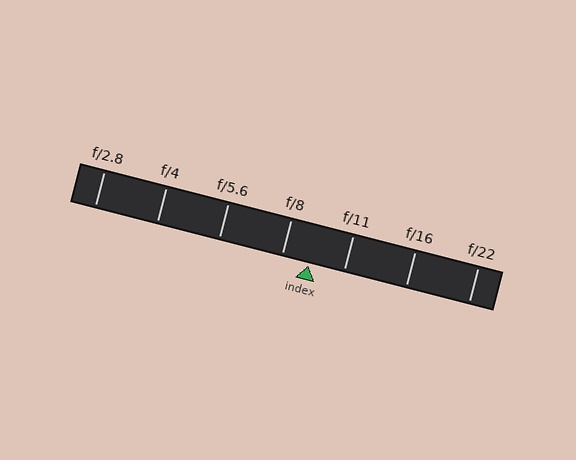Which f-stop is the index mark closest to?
The index mark is closest to f/8.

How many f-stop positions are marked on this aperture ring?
There are 7 f-stop positions marked.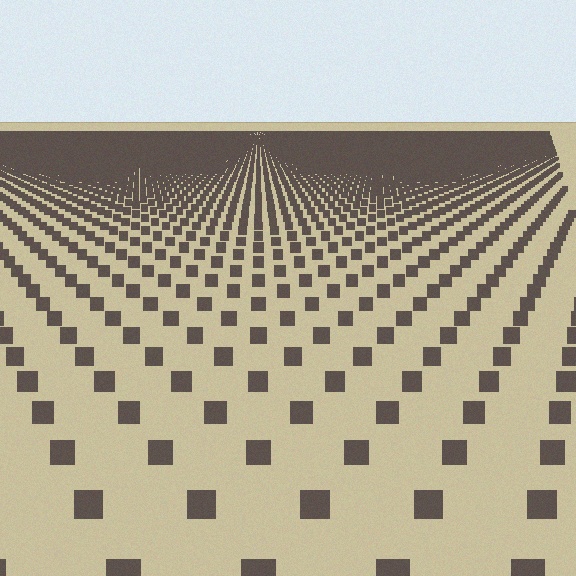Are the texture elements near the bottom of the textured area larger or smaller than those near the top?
Larger. Near the bottom, elements are closer to the viewer and appear at a bigger on-screen size.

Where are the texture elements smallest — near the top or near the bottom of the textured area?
Near the top.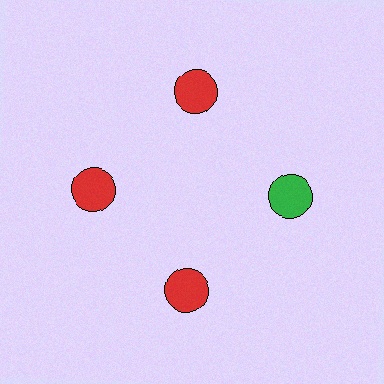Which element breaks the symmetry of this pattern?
The green circle at roughly the 3 o'clock position breaks the symmetry. All other shapes are red circles.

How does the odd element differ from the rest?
It has a different color: green instead of red.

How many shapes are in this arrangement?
There are 4 shapes arranged in a ring pattern.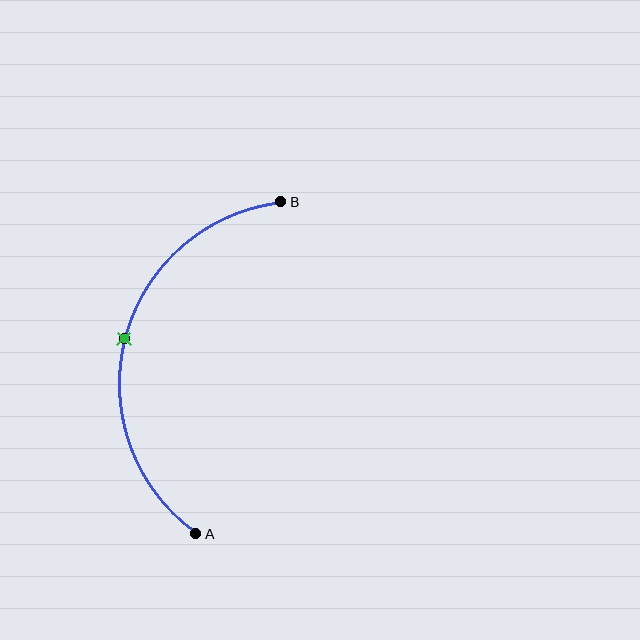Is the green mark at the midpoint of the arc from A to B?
Yes. The green mark lies on the arc at equal arc-length from both A and B — it is the arc midpoint.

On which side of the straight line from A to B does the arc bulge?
The arc bulges to the left of the straight line connecting A and B.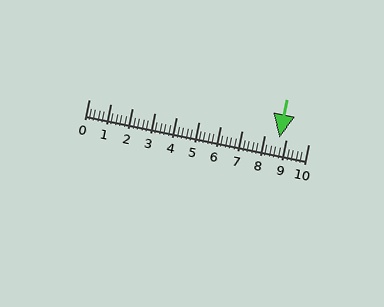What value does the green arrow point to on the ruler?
The green arrow points to approximately 8.7.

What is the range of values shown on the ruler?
The ruler shows values from 0 to 10.